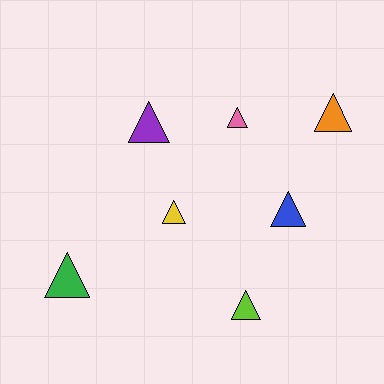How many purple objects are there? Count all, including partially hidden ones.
There is 1 purple object.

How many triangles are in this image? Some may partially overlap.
There are 7 triangles.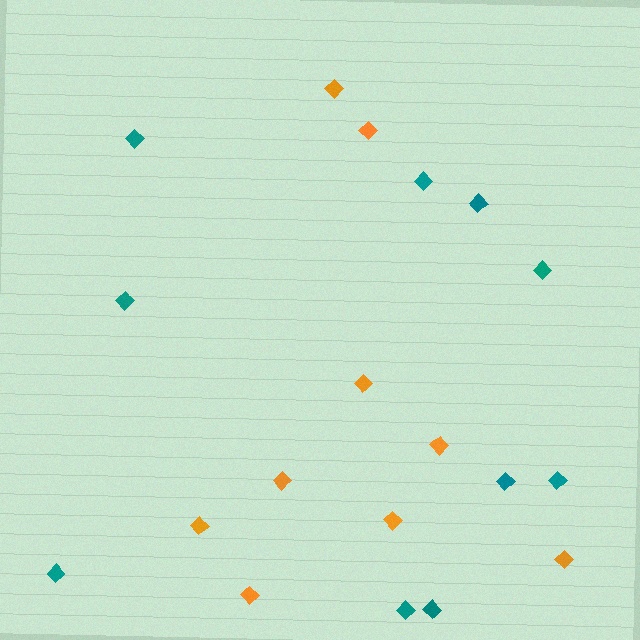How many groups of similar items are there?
There are 2 groups: one group of teal diamonds (10) and one group of orange diamonds (9).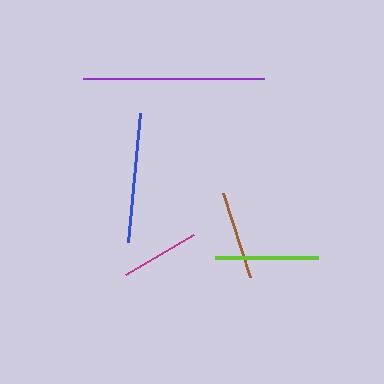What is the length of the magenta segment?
The magenta segment is approximately 80 pixels long.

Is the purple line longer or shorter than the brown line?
The purple line is longer than the brown line.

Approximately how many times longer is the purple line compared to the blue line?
The purple line is approximately 1.4 times the length of the blue line.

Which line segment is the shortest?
The magenta line is the shortest at approximately 80 pixels.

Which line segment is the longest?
The purple line is the longest at approximately 181 pixels.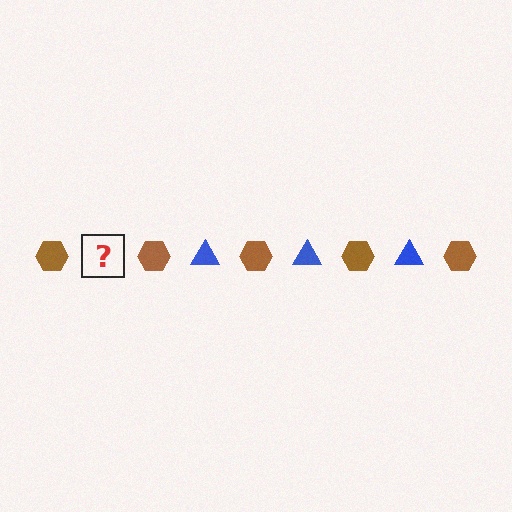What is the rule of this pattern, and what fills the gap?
The rule is that the pattern alternates between brown hexagon and blue triangle. The gap should be filled with a blue triangle.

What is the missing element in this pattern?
The missing element is a blue triangle.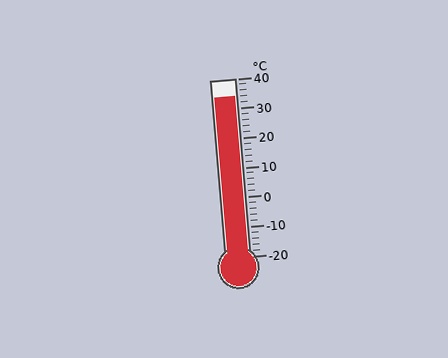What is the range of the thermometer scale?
The thermometer scale ranges from -20°C to 40°C.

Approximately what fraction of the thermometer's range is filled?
The thermometer is filled to approximately 90% of its range.